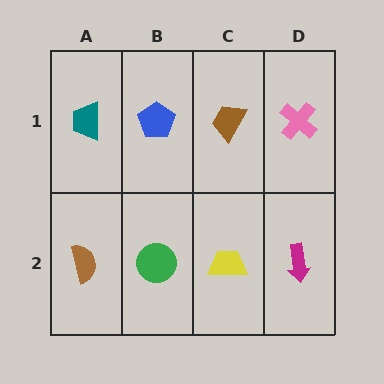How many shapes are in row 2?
4 shapes.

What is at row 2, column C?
A yellow trapezoid.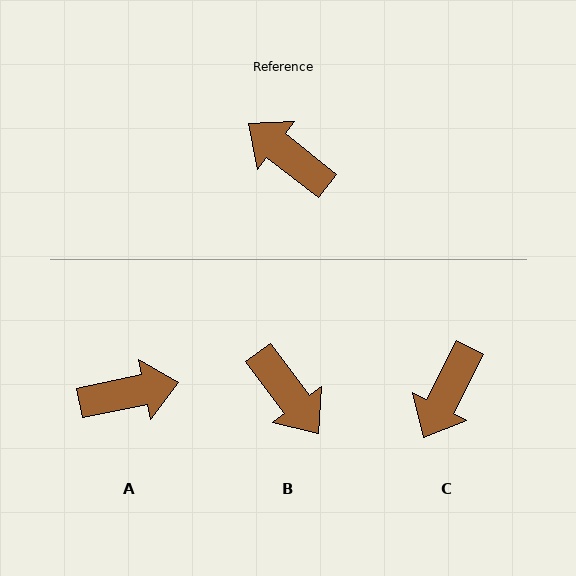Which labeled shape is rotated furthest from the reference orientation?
B, about 165 degrees away.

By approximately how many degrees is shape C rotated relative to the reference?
Approximately 101 degrees counter-clockwise.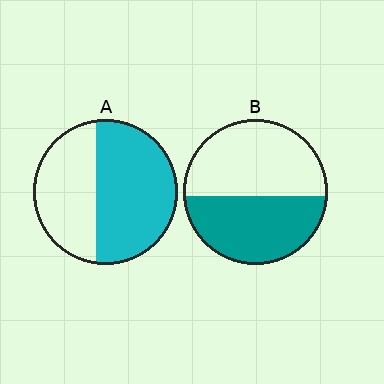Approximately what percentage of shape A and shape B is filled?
A is approximately 60% and B is approximately 45%.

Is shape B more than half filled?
Roughly half.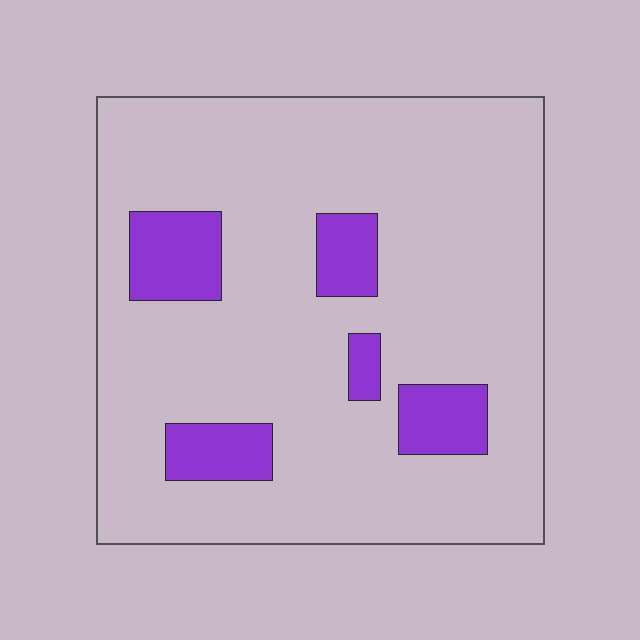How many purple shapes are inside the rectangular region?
5.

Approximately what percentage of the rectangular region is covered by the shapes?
Approximately 15%.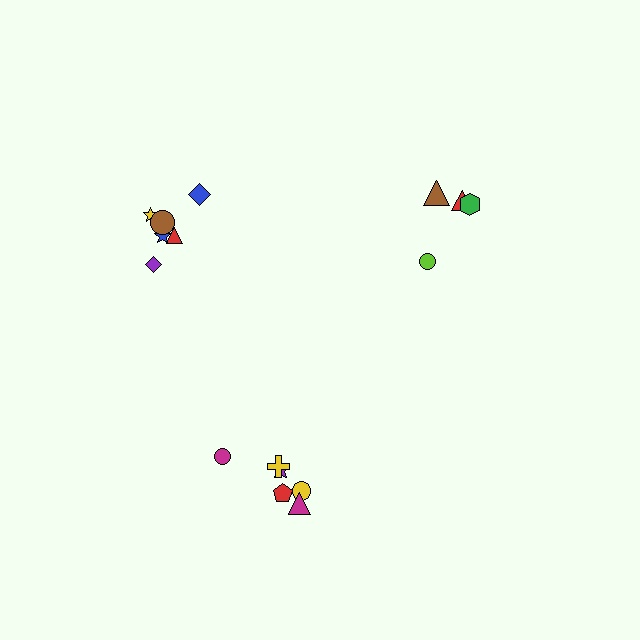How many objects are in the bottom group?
There are 6 objects.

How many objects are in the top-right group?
There are 4 objects.